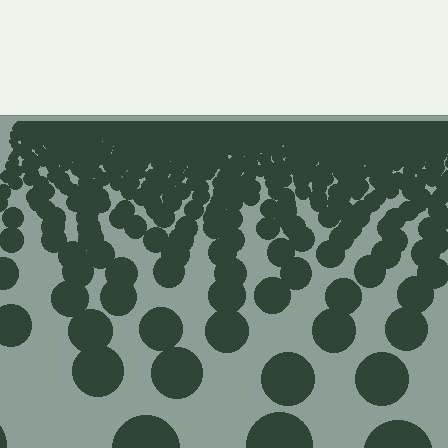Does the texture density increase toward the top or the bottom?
Density increases toward the top.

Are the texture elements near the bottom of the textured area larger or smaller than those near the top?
Larger. Near the bottom, elements are closer to the viewer and appear at a bigger on-screen size.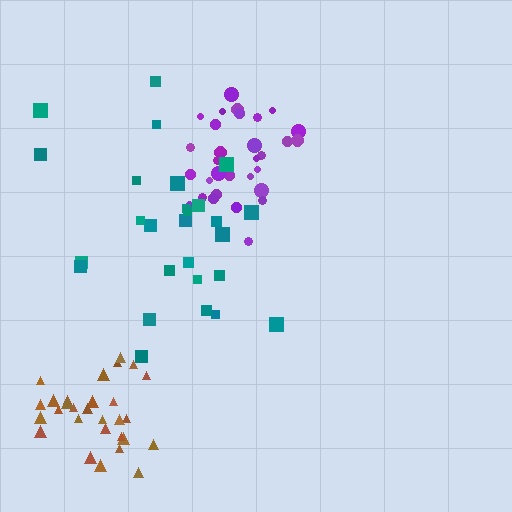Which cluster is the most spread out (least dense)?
Teal.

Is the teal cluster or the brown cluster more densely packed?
Brown.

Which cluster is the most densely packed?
Purple.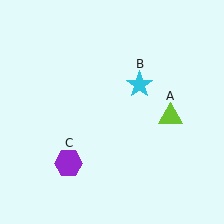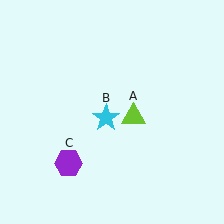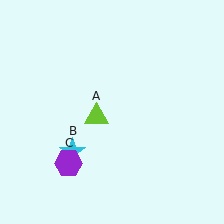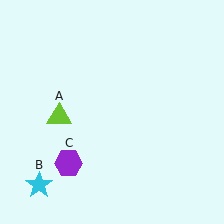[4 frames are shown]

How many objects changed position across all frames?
2 objects changed position: lime triangle (object A), cyan star (object B).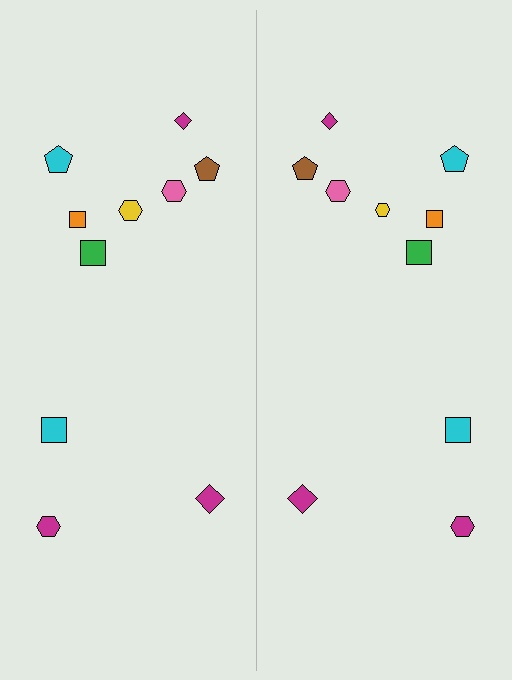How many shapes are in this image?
There are 20 shapes in this image.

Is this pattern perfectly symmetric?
No, the pattern is not perfectly symmetric. The yellow hexagon on the right side has a different size than its mirror counterpart.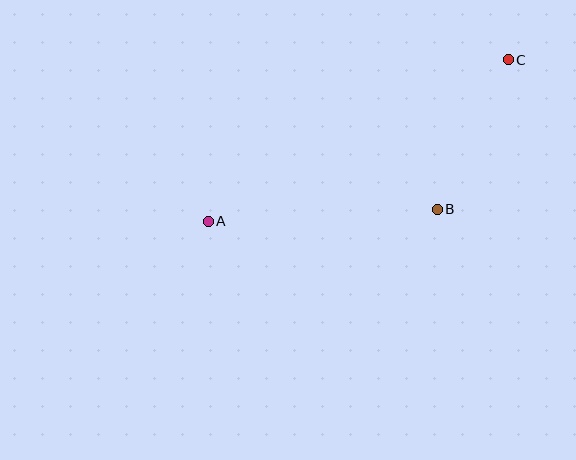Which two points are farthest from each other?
Points A and C are farthest from each other.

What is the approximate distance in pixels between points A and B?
The distance between A and B is approximately 229 pixels.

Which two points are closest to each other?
Points B and C are closest to each other.